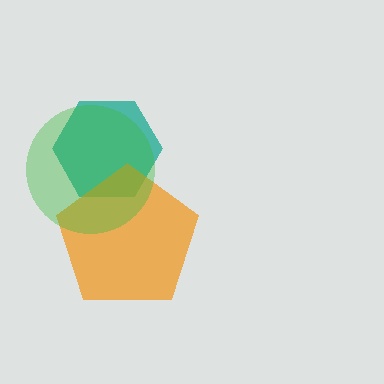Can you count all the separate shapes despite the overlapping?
Yes, there are 3 separate shapes.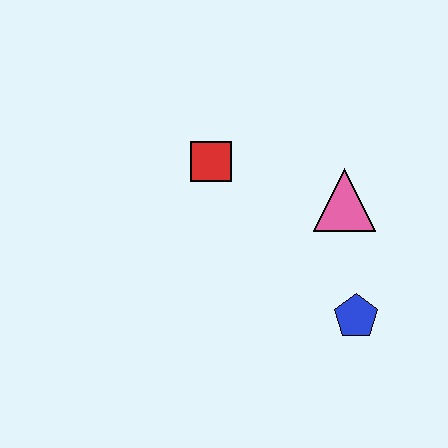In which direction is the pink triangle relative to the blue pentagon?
The pink triangle is above the blue pentagon.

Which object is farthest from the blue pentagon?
The red square is farthest from the blue pentagon.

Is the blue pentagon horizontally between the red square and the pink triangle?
No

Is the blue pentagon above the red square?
No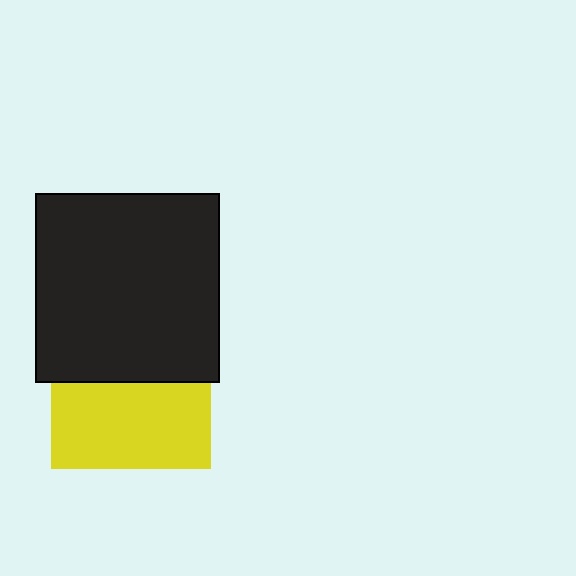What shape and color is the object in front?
The object in front is a black rectangle.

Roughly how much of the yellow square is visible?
About half of it is visible (roughly 54%).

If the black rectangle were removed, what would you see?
You would see the complete yellow square.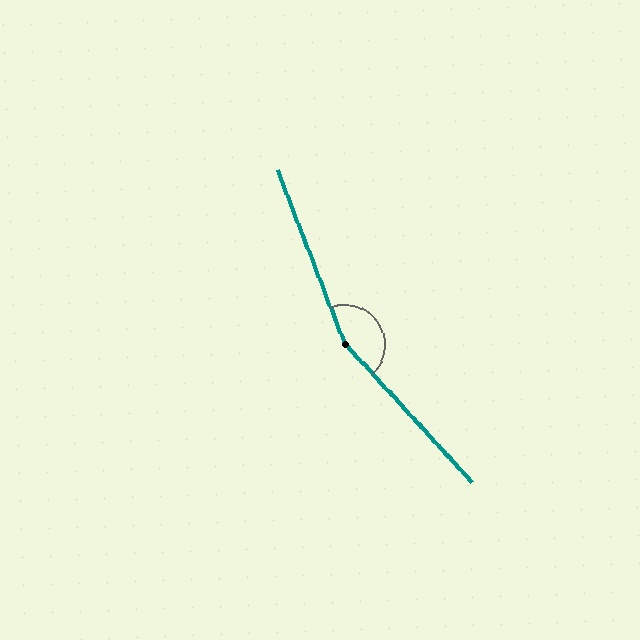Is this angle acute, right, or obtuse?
It is obtuse.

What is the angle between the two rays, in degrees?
Approximately 158 degrees.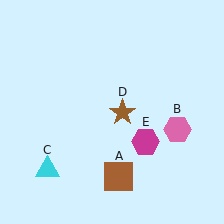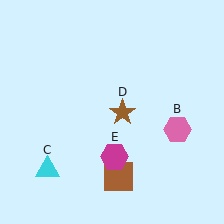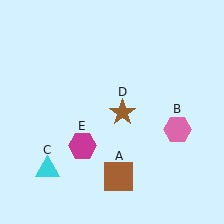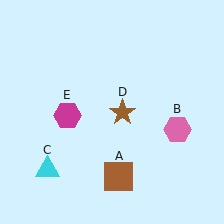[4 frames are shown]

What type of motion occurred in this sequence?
The magenta hexagon (object E) rotated clockwise around the center of the scene.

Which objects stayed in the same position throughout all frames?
Brown square (object A) and pink hexagon (object B) and cyan triangle (object C) and brown star (object D) remained stationary.